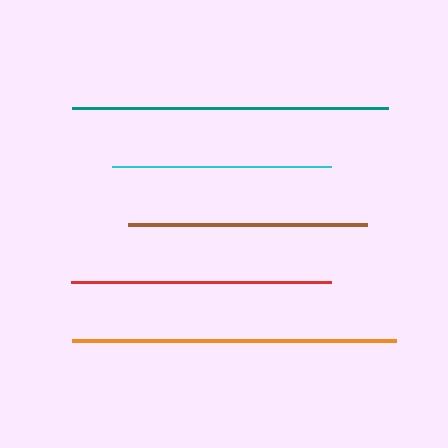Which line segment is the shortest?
The cyan line is the shortest at approximately 218 pixels.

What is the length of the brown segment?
The brown segment is approximately 239 pixels long.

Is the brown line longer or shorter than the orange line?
The orange line is longer than the brown line.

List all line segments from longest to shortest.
From longest to shortest: orange, teal, red, brown, cyan.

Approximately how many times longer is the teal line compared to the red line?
The teal line is approximately 1.2 times the length of the red line.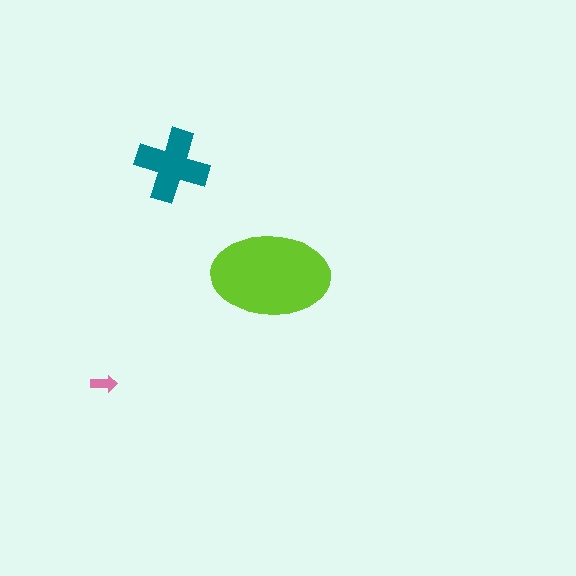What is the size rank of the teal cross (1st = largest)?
2nd.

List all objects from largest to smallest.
The lime ellipse, the teal cross, the pink arrow.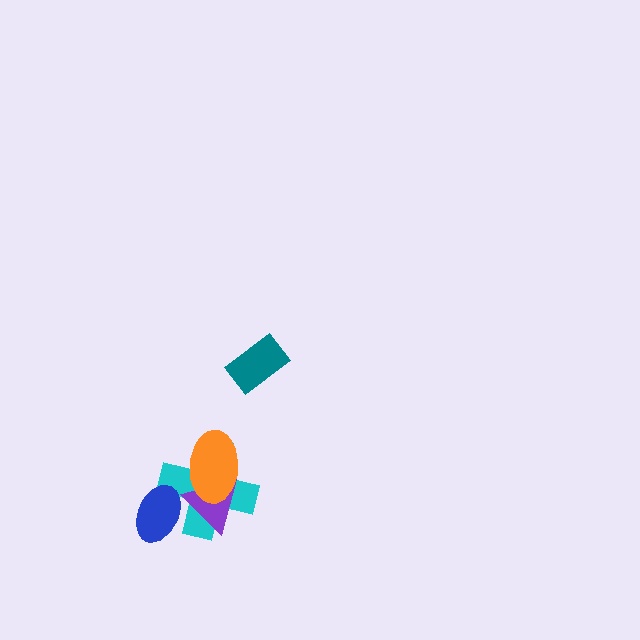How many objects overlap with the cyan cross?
3 objects overlap with the cyan cross.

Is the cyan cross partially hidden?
Yes, it is partially covered by another shape.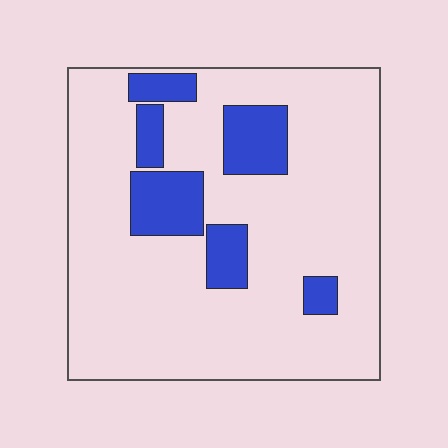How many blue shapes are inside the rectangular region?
6.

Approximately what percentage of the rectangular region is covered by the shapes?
Approximately 15%.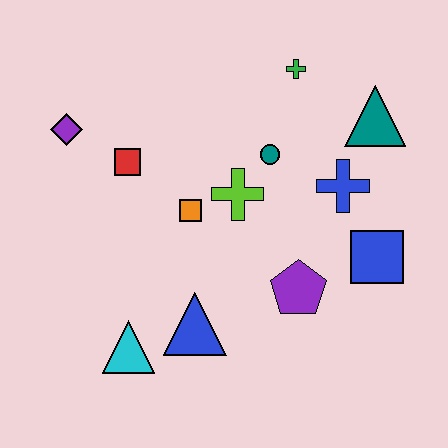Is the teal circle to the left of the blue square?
Yes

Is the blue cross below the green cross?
Yes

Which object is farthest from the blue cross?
The purple diamond is farthest from the blue cross.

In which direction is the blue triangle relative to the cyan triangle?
The blue triangle is to the right of the cyan triangle.